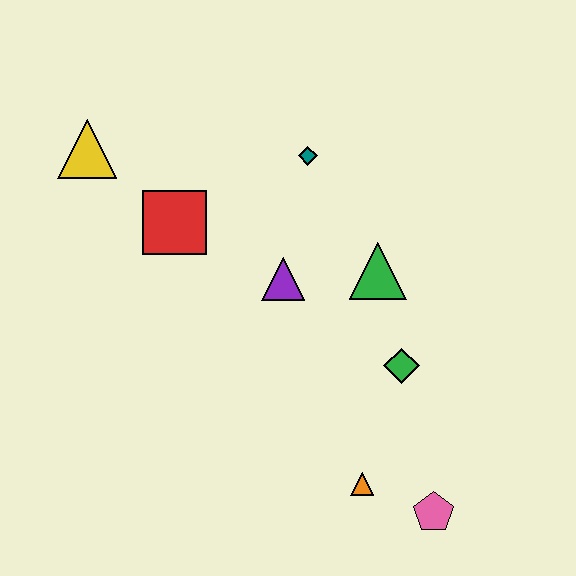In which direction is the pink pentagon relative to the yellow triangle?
The pink pentagon is below the yellow triangle.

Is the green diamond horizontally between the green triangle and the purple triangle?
No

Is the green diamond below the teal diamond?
Yes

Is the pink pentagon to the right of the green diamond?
Yes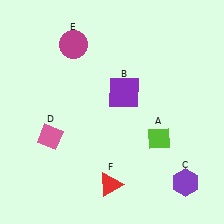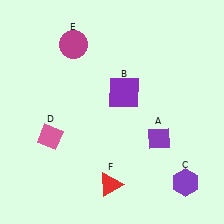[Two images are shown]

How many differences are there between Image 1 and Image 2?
There is 1 difference between the two images.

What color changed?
The diamond (A) changed from lime in Image 1 to purple in Image 2.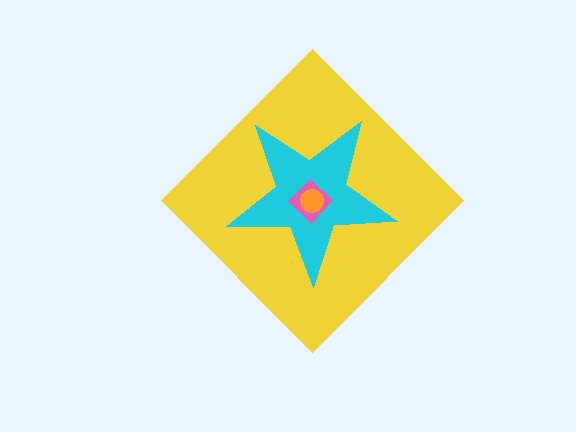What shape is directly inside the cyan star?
The pink diamond.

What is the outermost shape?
The yellow diamond.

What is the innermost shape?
The orange circle.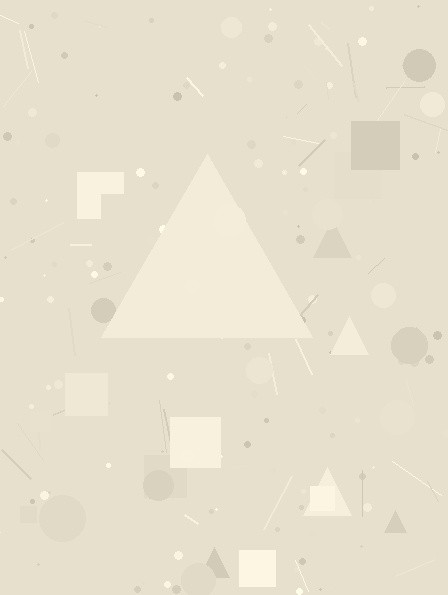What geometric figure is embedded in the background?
A triangle is embedded in the background.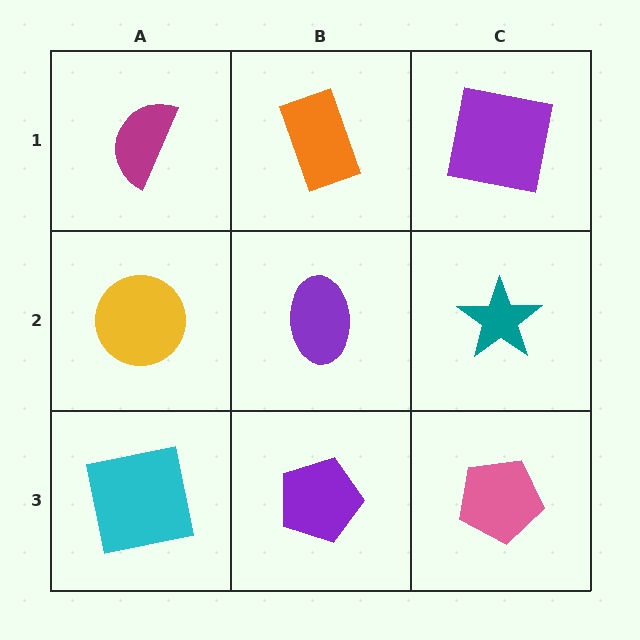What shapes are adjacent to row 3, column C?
A teal star (row 2, column C), a purple pentagon (row 3, column B).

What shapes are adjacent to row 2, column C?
A purple square (row 1, column C), a pink pentagon (row 3, column C), a purple ellipse (row 2, column B).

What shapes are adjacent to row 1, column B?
A purple ellipse (row 2, column B), a magenta semicircle (row 1, column A), a purple square (row 1, column C).